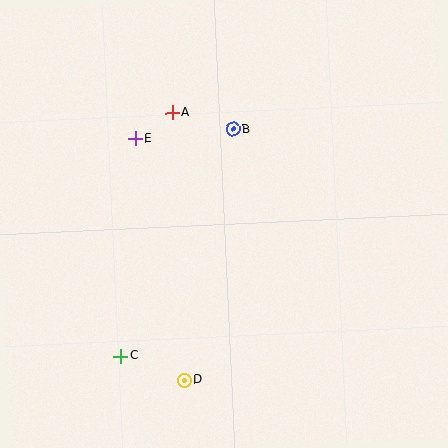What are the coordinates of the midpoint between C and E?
The midpoint between C and E is at (128, 247).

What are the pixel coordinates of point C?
Point C is at (121, 356).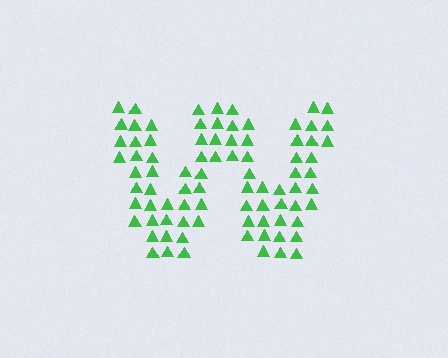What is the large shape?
The large shape is the letter W.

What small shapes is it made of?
It is made of small triangles.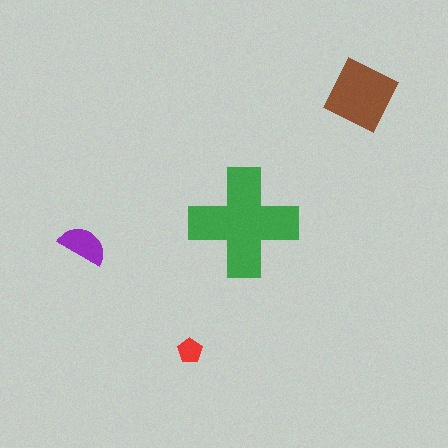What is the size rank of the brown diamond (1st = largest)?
2nd.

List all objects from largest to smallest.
The green cross, the brown diamond, the purple semicircle, the red pentagon.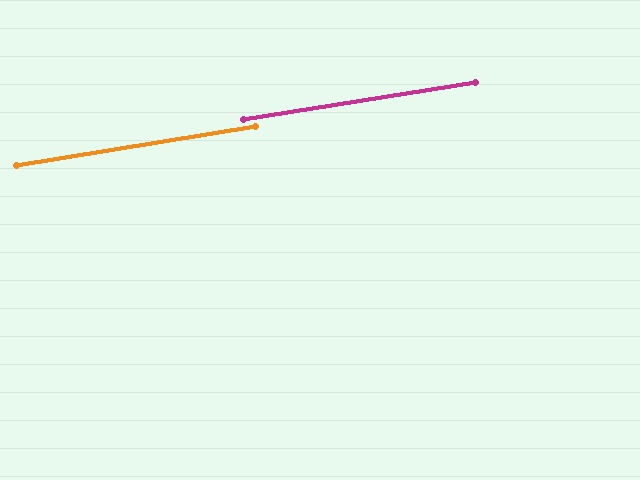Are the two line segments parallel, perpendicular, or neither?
Parallel — their directions differ by only 0.1°.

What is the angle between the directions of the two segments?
Approximately 0 degrees.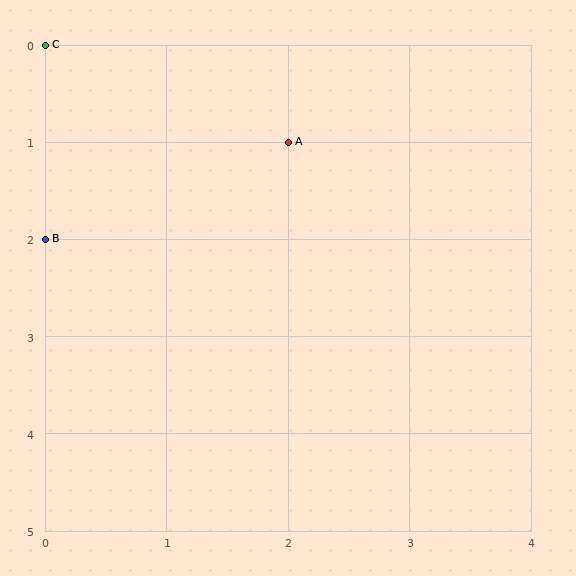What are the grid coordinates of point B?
Point B is at grid coordinates (0, 2).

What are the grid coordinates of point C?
Point C is at grid coordinates (0, 0).